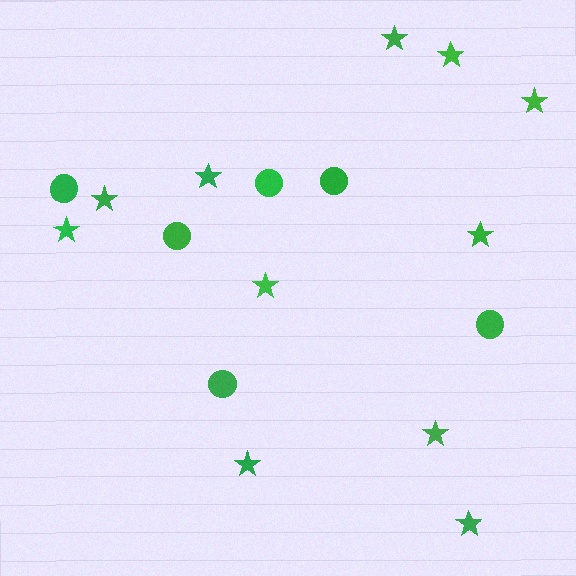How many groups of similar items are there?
There are 2 groups: one group of circles (6) and one group of stars (11).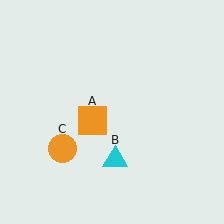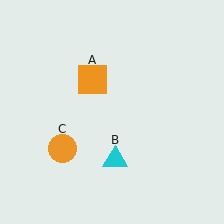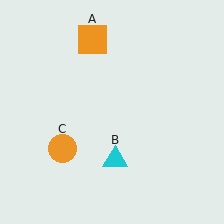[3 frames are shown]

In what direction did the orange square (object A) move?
The orange square (object A) moved up.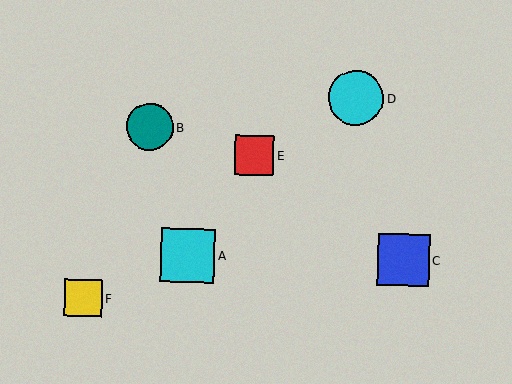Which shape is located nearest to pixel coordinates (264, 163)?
The red square (labeled E) at (254, 155) is nearest to that location.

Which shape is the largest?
The cyan circle (labeled D) is the largest.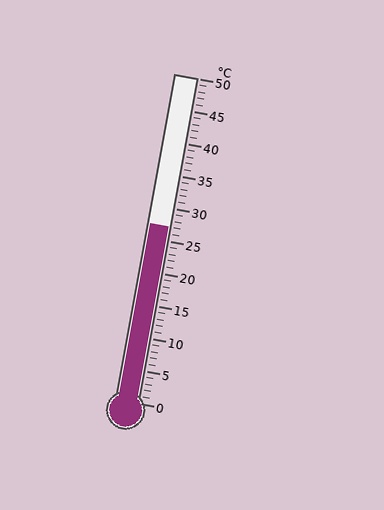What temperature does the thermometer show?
The thermometer shows approximately 27°C.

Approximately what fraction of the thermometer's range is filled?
The thermometer is filled to approximately 55% of its range.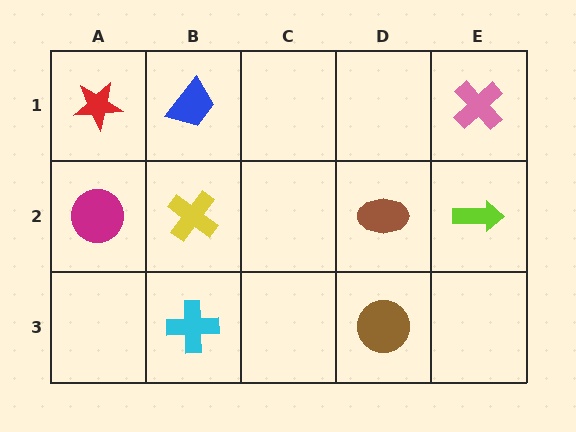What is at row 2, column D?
A brown ellipse.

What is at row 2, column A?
A magenta circle.